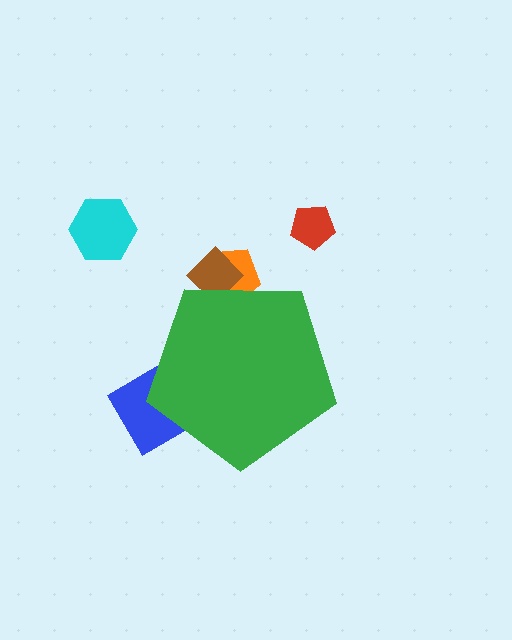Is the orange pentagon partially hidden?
Yes, the orange pentagon is partially hidden behind the green pentagon.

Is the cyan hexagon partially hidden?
No, the cyan hexagon is fully visible.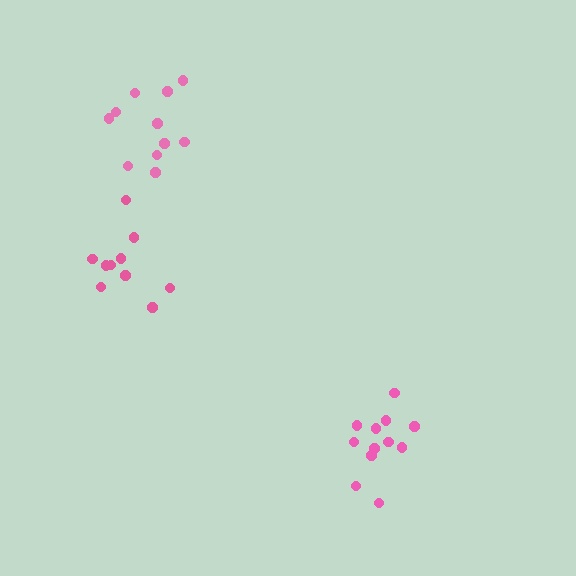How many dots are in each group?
Group 1: 12 dots, Group 2: 10 dots, Group 3: 11 dots (33 total).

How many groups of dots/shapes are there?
There are 3 groups.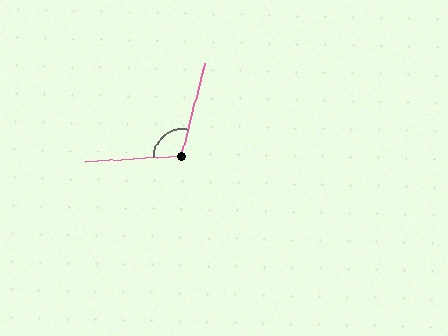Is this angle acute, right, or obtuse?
It is obtuse.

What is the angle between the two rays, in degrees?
Approximately 109 degrees.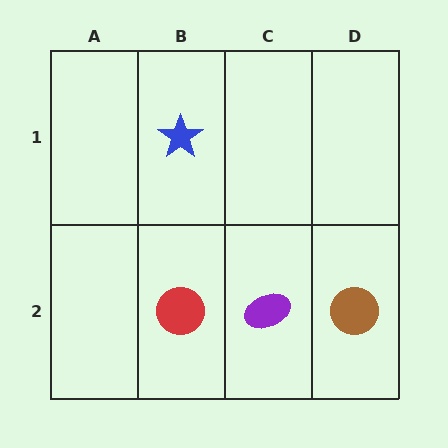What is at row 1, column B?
A blue star.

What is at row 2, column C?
A purple ellipse.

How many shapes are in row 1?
1 shape.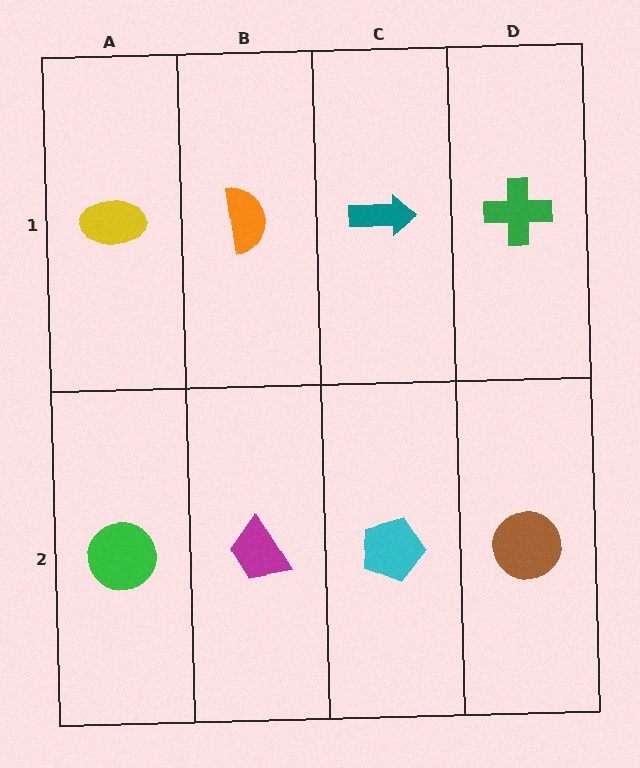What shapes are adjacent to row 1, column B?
A magenta trapezoid (row 2, column B), a yellow ellipse (row 1, column A), a teal arrow (row 1, column C).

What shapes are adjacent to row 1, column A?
A green circle (row 2, column A), an orange semicircle (row 1, column B).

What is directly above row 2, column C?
A teal arrow.